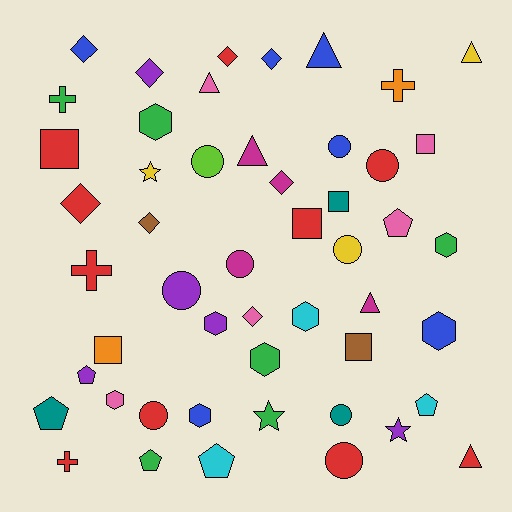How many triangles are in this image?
There are 6 triangles.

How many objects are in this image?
There are 50 objects.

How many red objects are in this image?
There are 10 red objects.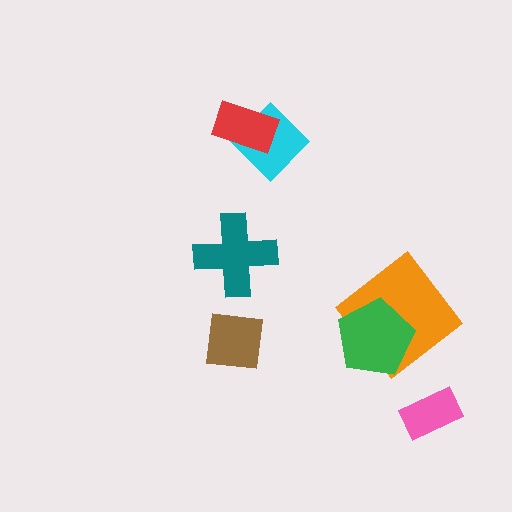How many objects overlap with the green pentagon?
1 object overlaps with the green pentagon.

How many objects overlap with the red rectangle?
1 object overlaps with the red rectangle.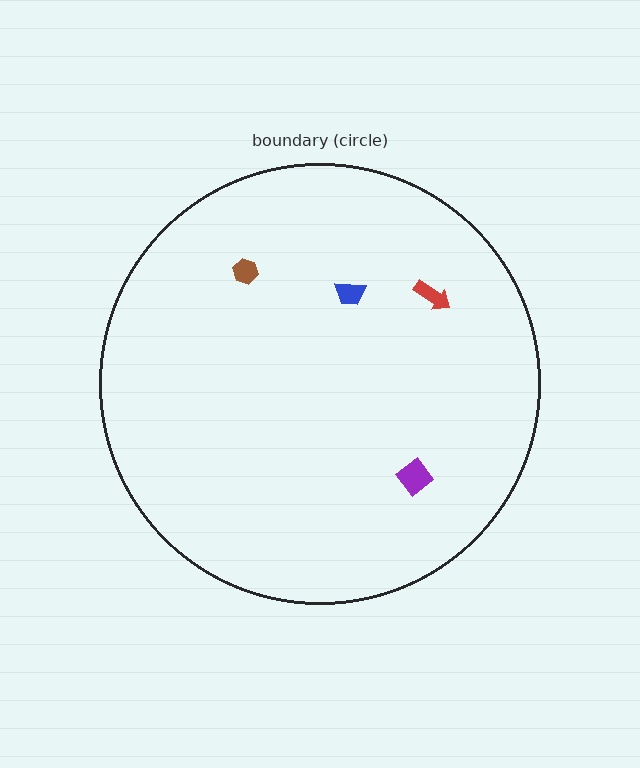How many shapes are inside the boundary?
4 inside, 0 outside.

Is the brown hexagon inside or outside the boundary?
Inside.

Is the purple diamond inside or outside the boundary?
Inside.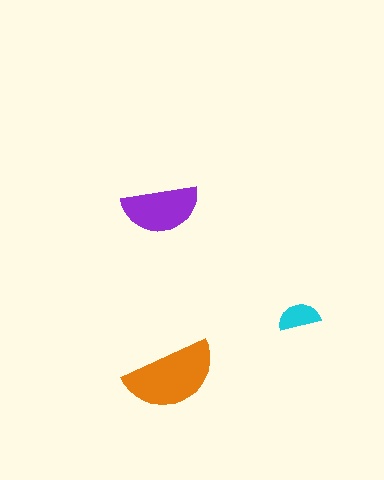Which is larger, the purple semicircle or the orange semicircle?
The orange one.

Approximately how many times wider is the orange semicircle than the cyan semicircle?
About 2 times wider.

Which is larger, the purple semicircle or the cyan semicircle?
The purple one.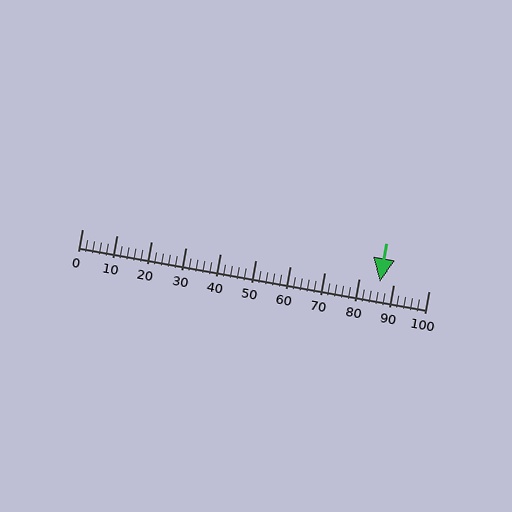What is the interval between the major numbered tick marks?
The major tick marks are spaced 10 units apart.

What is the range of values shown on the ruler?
The ruler shows values from 0 to 100.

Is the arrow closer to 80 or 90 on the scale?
The arrow is closer to 90.